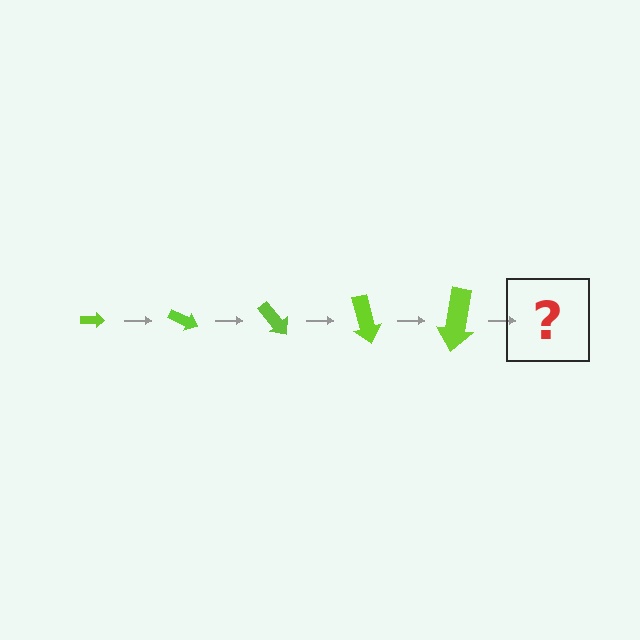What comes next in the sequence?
The next element should be an arrow, larger than the previous one and rotated 125 degrees from the start.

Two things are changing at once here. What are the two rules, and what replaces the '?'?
The two rules are that the arrow grows larger each step and it rotates 25 degrees each step. The '?' should be an arrow, larger than the previous one and rotated 125 degrees from the start.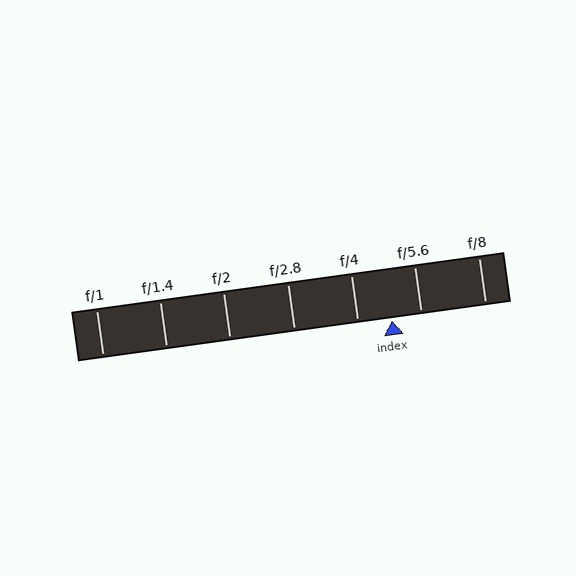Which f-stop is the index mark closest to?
The index mark is closest to f/5.6.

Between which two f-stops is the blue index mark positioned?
The index mark is between f/4 and f/5.6.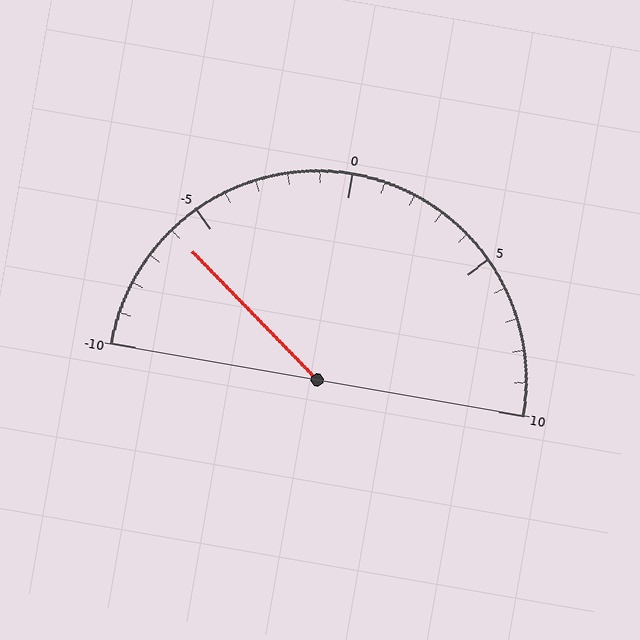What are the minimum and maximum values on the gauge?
The gauge ranges from -10 to 10.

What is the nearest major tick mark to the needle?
The nearest major tick mark is -5.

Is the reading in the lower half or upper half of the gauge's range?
The reading is in the lower half of the range (-10 to 10).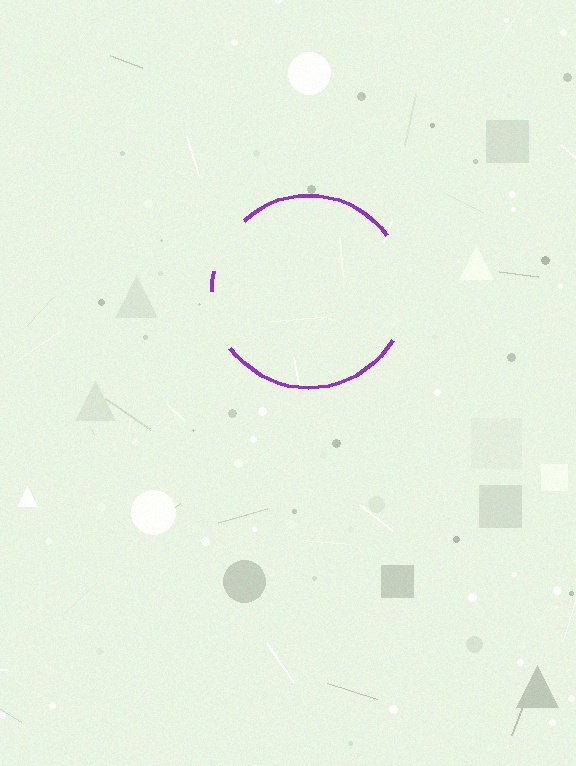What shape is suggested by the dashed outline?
The dashed outline suggests a circle.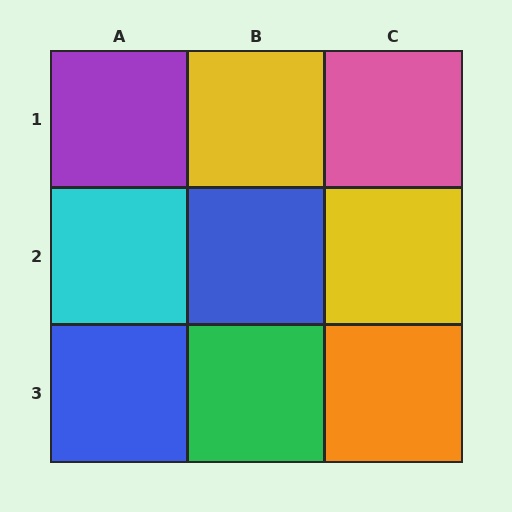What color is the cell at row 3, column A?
Blue.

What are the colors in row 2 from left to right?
Cyan, blue, yellow.